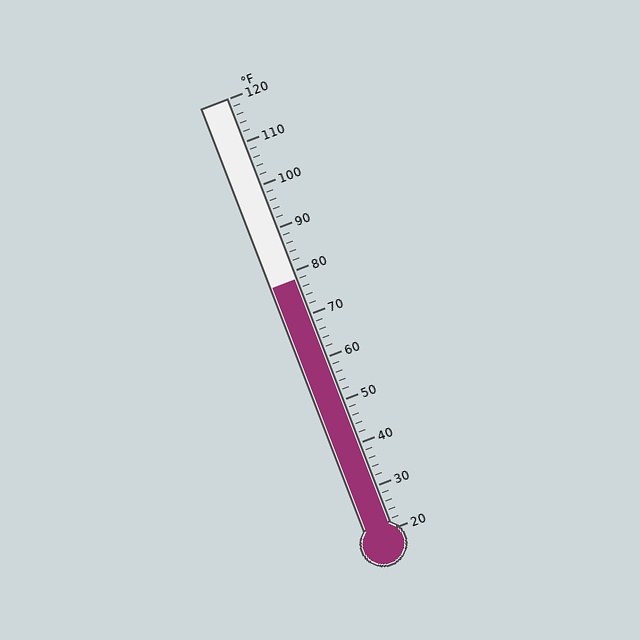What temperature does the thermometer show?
The thermometer shows approximately 78°F.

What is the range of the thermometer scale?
The thermometer scale ranges from 20°F to 120°F.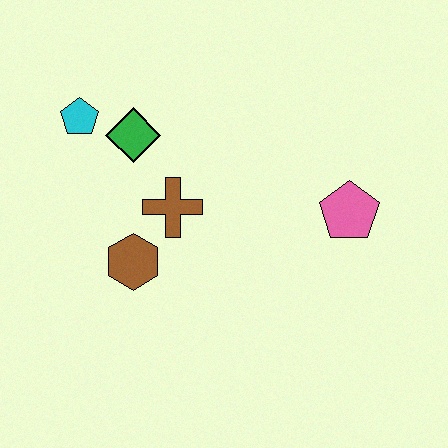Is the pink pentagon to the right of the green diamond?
Yes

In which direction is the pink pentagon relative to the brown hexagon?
The pink pentagon is to the right of the brown hexagon.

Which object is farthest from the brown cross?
The pink pentagon is farthest from the brown cross.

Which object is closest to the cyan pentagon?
The green diamond is closest to the cyan pentagon.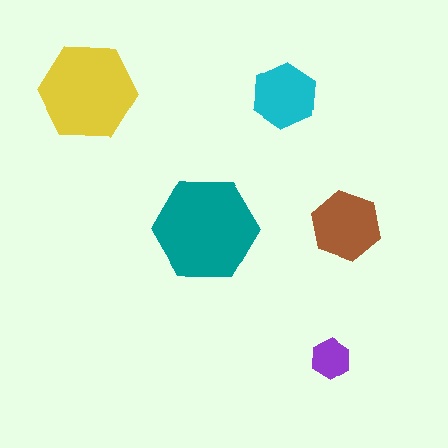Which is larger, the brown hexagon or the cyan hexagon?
The brown one.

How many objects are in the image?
There are 5 objects in the image.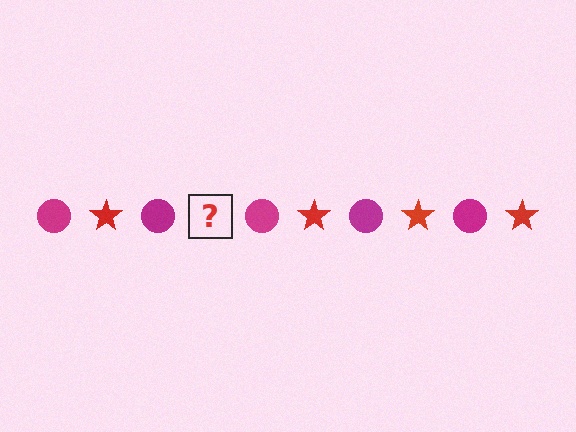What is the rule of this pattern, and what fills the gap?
The rule is that the pattern alternates between magenta circle and red star. The gap should be filled with a red star.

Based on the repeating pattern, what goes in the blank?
The blank should be a red star.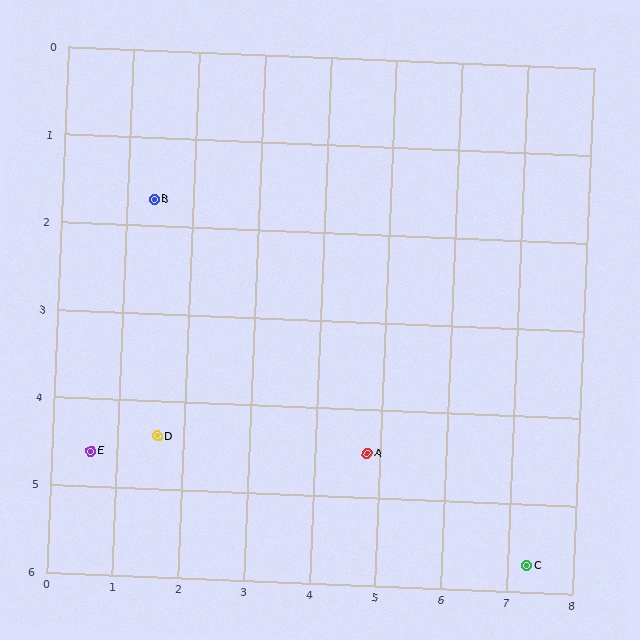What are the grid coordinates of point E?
Point E is at approximately (0.6, 4.6).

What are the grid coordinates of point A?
Point A is at approximately (4.8, 4.5).